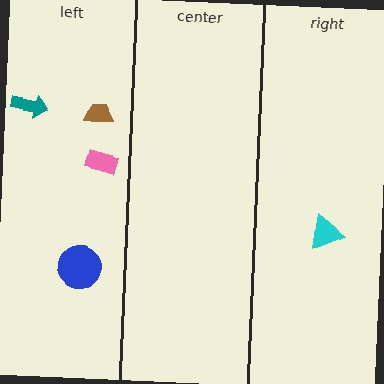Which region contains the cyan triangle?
The right region.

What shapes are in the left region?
The blue circle, the teal arrow, the pink rectangle, the brown trapezoid.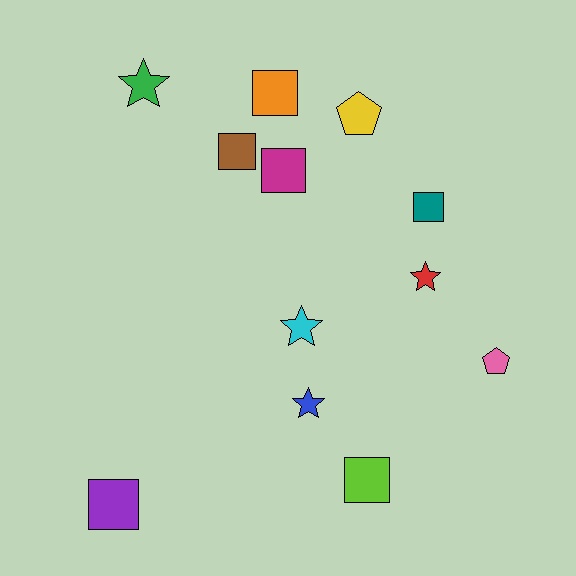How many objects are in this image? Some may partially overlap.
There are 12 objects.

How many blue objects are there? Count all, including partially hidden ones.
There is 1 blue object.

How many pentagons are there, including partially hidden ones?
There are 2 pentagons.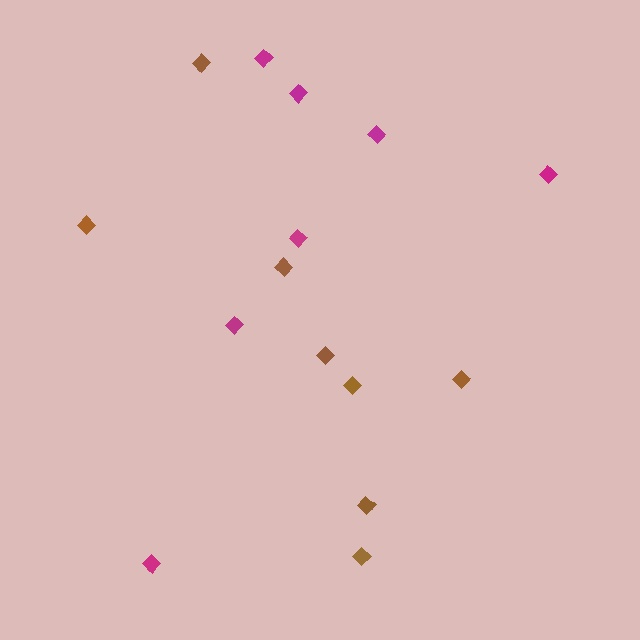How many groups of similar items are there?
There are 2 groups: one group of brown diamonds (8) and one group of magenta diamonds (7).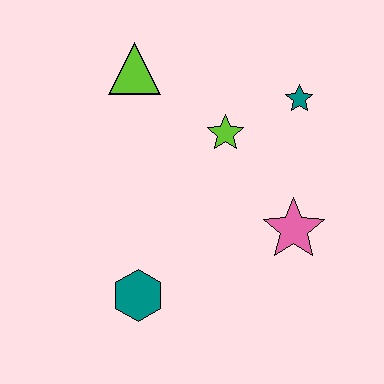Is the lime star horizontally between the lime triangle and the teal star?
Yes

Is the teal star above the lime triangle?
No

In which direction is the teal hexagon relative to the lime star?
The teal hexagon is below the lime star.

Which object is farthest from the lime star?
The teal hexagon is farthest from the lime star.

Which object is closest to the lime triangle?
The lime star is closest to the lime triangle.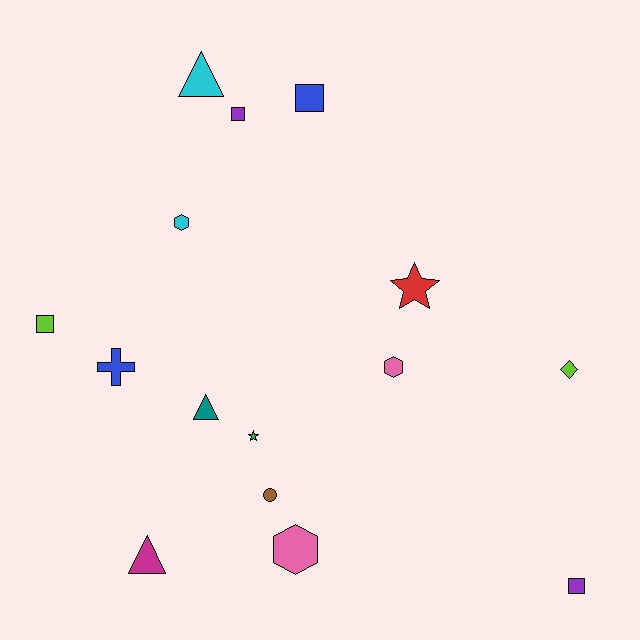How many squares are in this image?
There are 4 squares.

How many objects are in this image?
There are 15 objects.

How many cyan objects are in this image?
There are 2 cyan objects.